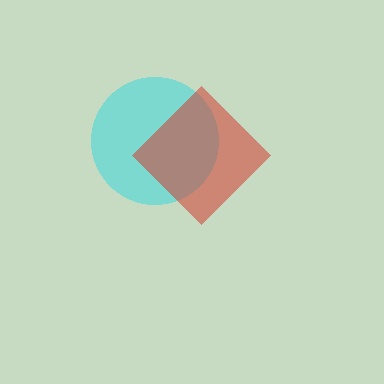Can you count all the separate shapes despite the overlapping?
Yes, there are 2 separate shapes.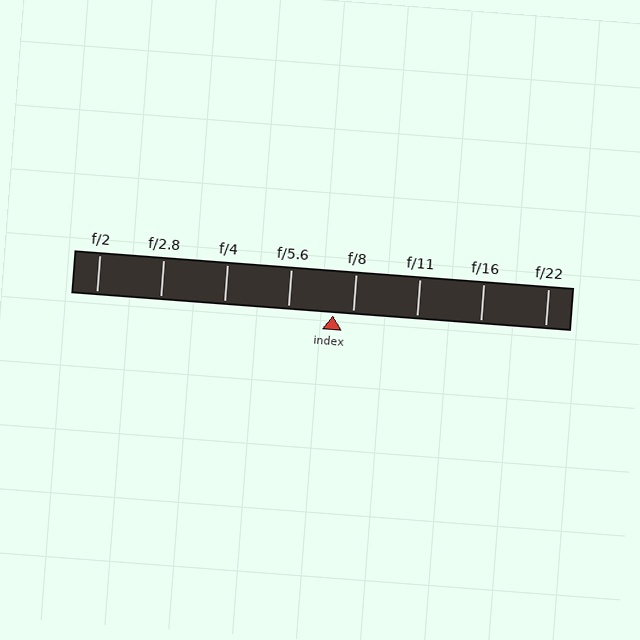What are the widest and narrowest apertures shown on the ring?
The widest aperture shown is f/2 and the narrowest is f/22.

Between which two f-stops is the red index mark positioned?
The index mark is between f/5.6 and f/8.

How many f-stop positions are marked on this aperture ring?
There are 8 f-stop positions marked.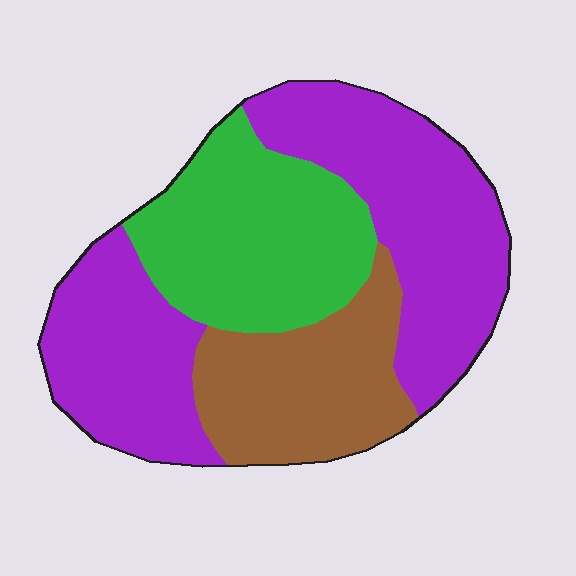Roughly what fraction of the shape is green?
Green covers around 30% of the shape.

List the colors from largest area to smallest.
From largest to smallest: purple, green, brown.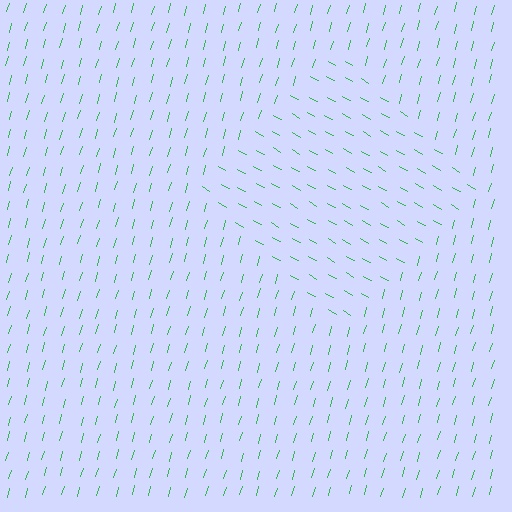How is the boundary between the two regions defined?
The boundary is defined purely by a change in line orientation (approximately 76 degrees difference). All lines are the same color and thickness.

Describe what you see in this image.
The image is filled with small green line segments. A diamond region in the image has lines oriented differently from the surrounding lines, creating a visible texture boundary.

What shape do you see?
I see a diamond.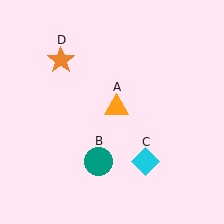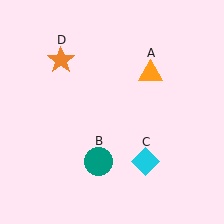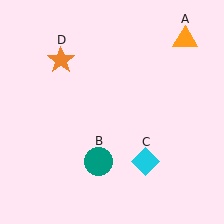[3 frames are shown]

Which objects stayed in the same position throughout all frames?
Teal circle (object B) and cyan diamond (object C) and orange star (object D) remained stationary.